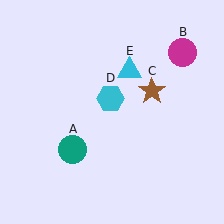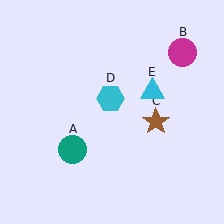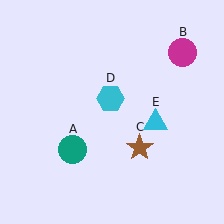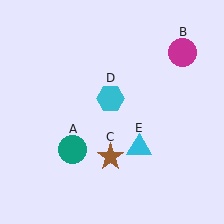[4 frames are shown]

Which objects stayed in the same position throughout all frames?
Teal circle (object A) and magenta circle (object B) and cyan hexagon (object D) remained stationary.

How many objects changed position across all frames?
2 objects changed position: brown star (object C), cyan triangle (object E).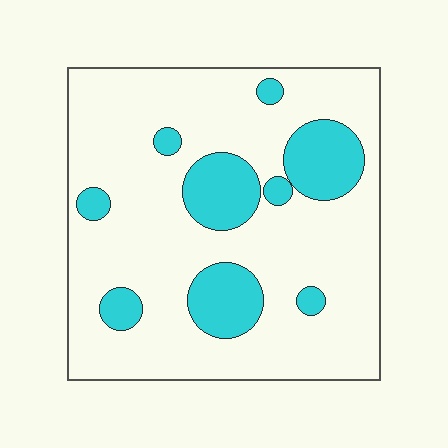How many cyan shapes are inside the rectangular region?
9.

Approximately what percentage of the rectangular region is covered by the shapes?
Approximately 20%.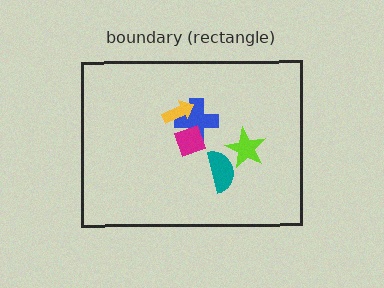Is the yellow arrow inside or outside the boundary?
Inside.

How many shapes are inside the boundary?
5 inside, 0 outside.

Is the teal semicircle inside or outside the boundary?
Inside.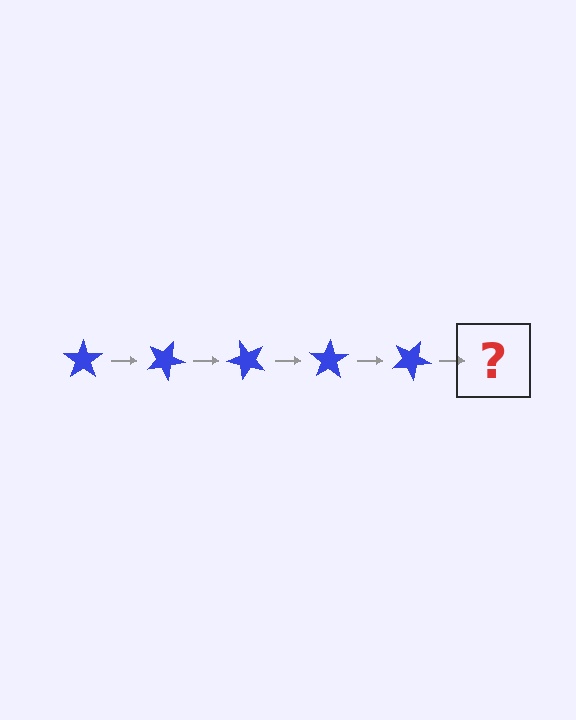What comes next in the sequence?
The next element should be a blue star rotated 125 degrees.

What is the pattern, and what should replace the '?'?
The pattern is that the star rotates 25 degrees each step. The '?' should be a blue star rotated 125 degrees.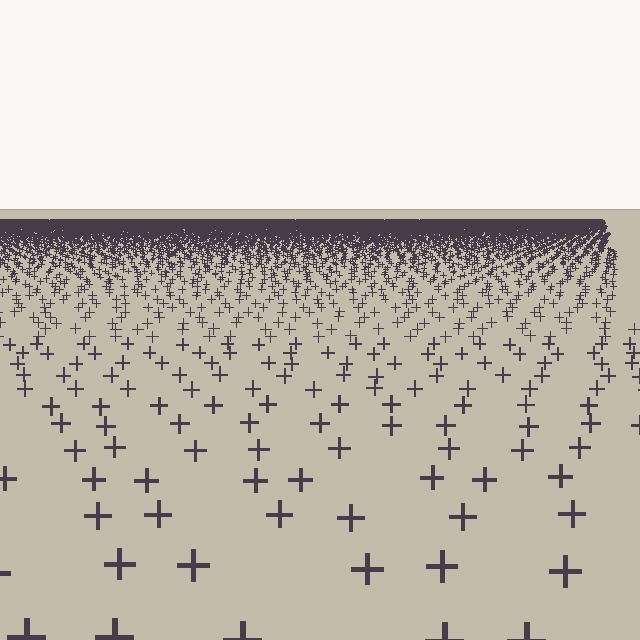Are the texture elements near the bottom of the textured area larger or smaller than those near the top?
Larger. Near the bottom, elements are closer to the viewer and appear at a bigger on-screen size.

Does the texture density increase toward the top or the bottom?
Density increases toward the top.